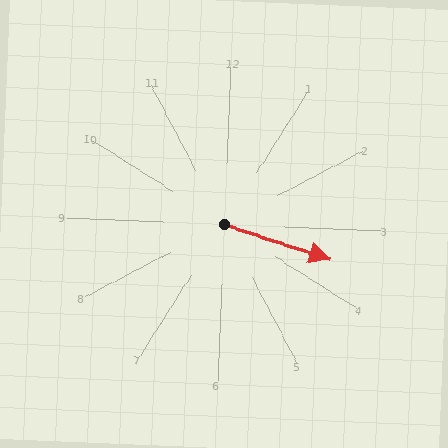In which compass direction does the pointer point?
East.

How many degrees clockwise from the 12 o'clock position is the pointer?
Approximately 106 degrees.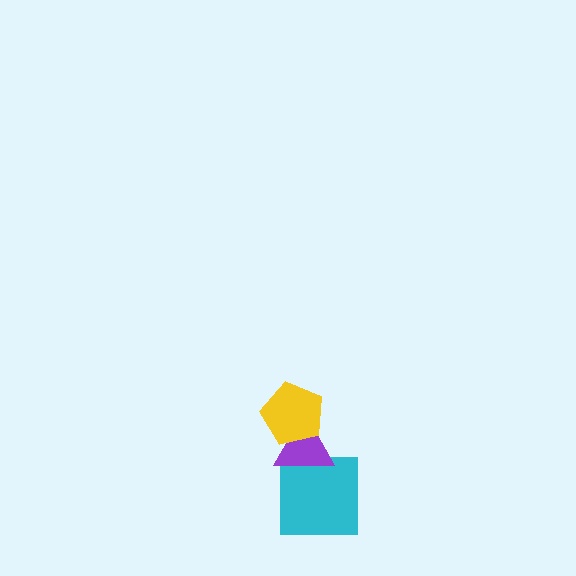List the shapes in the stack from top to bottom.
From top to bottom: the yellow pentagon, the purple triangle, the cyan square.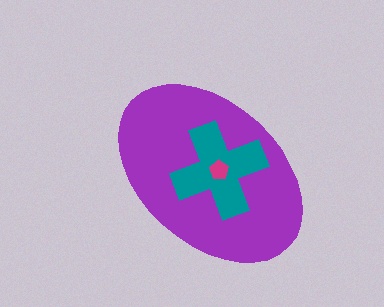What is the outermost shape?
The purple ellipse.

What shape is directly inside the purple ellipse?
The teal cross.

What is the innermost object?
The magenta pentagon.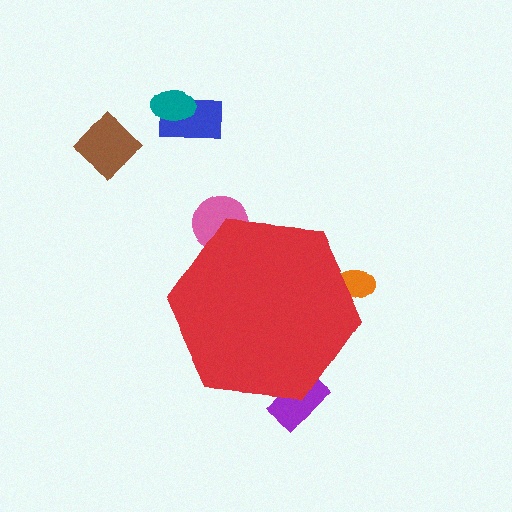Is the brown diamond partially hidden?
No, the brown diamond is fully visible.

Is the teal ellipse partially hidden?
No, the teal ellipse is fully visible.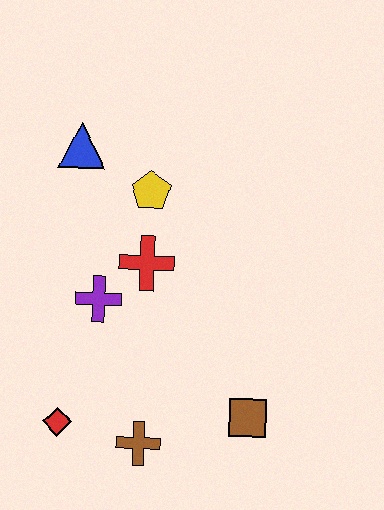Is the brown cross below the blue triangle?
Yes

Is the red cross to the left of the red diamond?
No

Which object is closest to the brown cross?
The red diamond is closest to the brown cross.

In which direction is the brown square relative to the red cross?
The brown square is below the red cross.